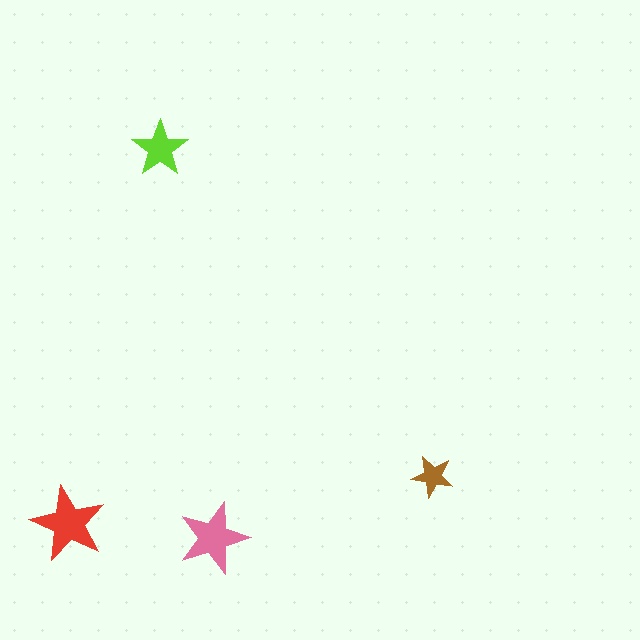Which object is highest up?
The lime star is topmost.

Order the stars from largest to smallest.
the red one, the pink one, the lime one, the brown one.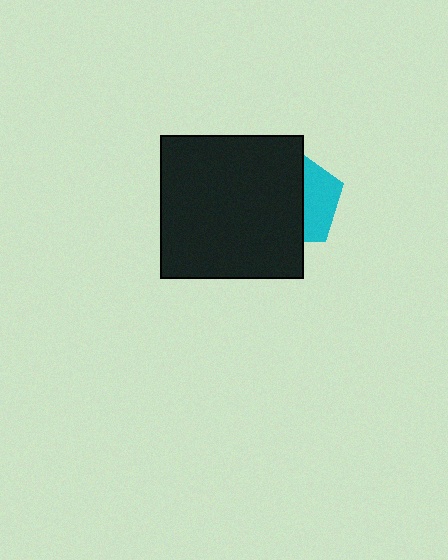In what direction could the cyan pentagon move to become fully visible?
The cyan pentagon could move right. That would shift it out from behind the black square entirely.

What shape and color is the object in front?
The object in front is a black square.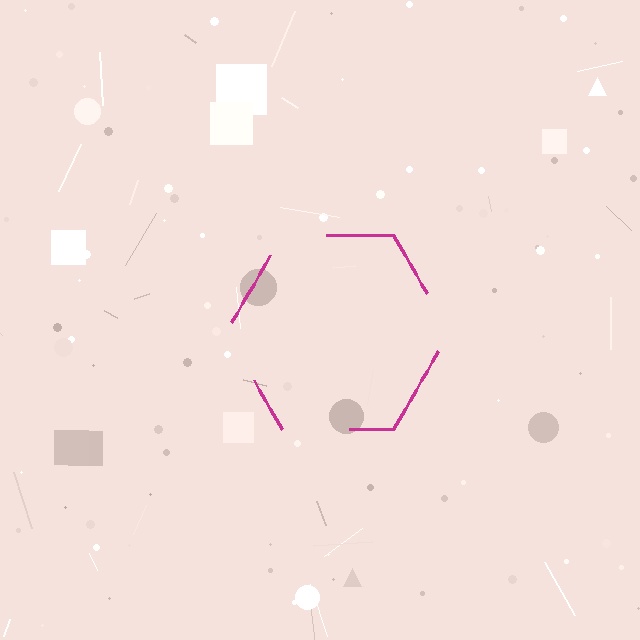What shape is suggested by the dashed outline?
The dashed outline suggests a hexagon.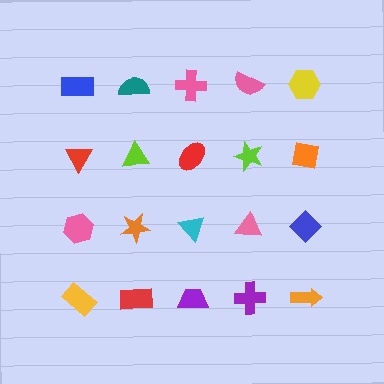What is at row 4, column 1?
A yellow rectangle.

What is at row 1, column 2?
A teal semicircle.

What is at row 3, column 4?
A pink triangle.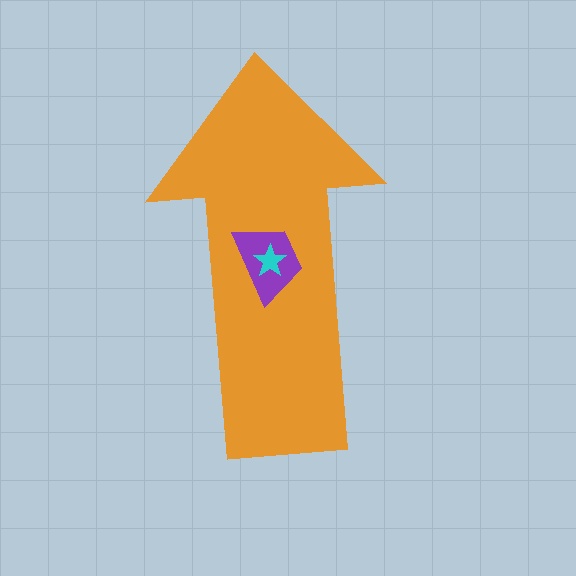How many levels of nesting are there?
3.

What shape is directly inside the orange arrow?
The purple trapezoid.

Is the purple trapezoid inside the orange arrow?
Yes.